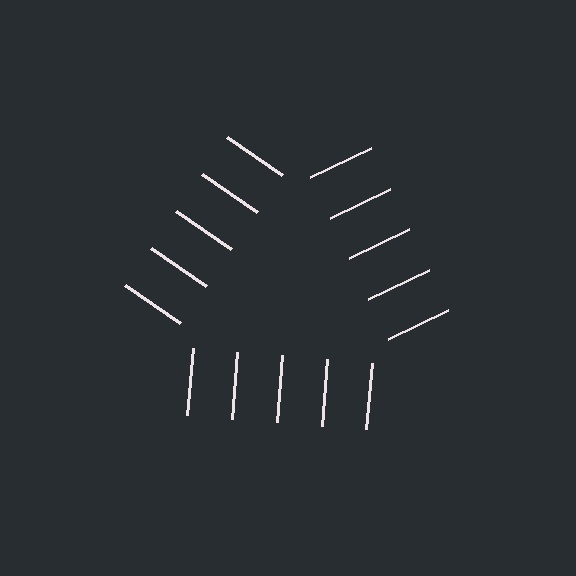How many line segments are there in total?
15 — 5 along each of the 3 edges.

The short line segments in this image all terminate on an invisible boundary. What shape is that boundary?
An illusory triangle — the line segments terminate on its edges but no continuous stroke is drawn.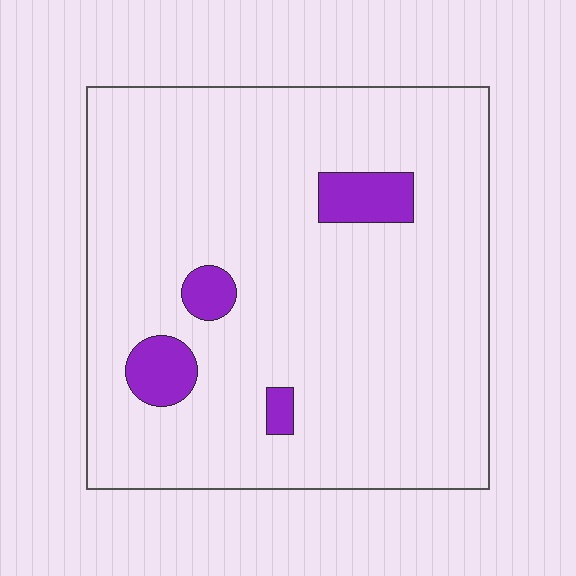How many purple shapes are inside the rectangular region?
4.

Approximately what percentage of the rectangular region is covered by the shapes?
Approximately 10%.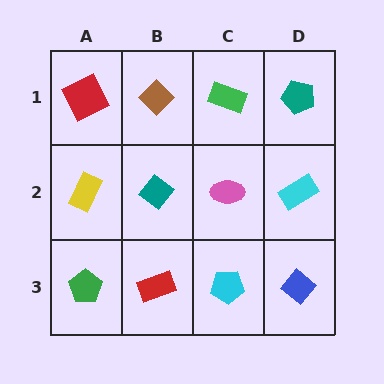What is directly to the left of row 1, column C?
A brown diamond.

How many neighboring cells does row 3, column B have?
3.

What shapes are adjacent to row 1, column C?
A pink ellipse (row 2, column C), a brown diamond (row 1, column B), a teal pentagon (row 1, column D).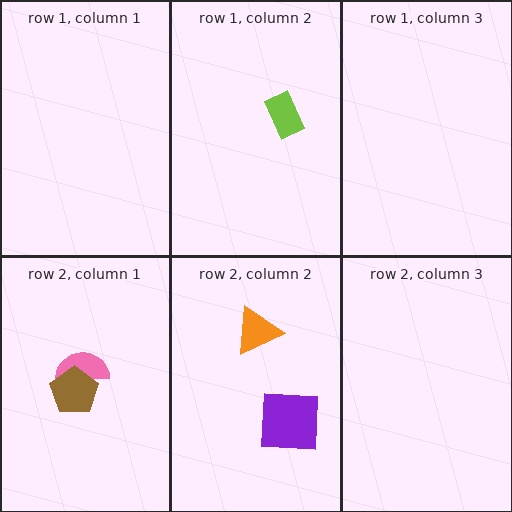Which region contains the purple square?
The row 2, column 2 region.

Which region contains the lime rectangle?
The row 1, column 2 region.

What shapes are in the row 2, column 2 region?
The purple square, the orange triangle.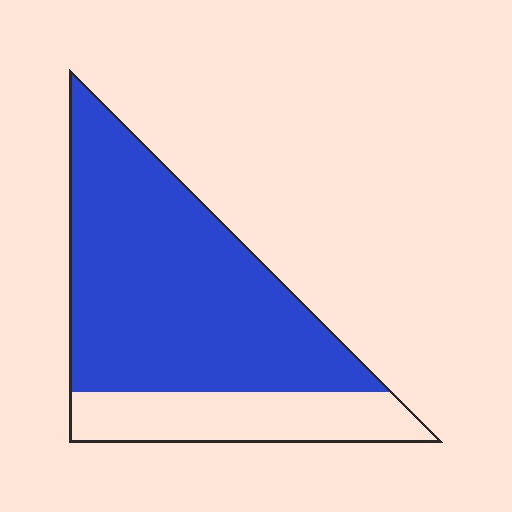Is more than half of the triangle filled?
Yes.